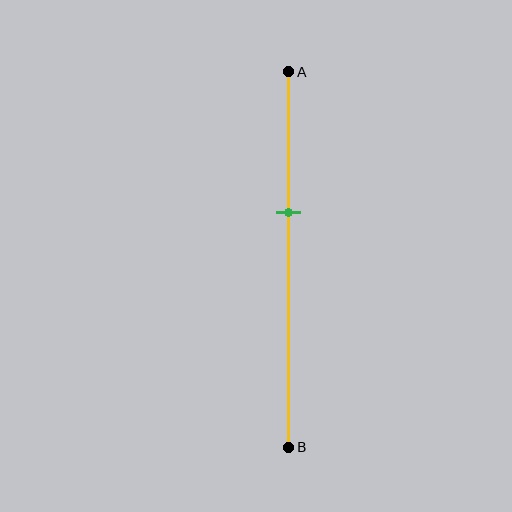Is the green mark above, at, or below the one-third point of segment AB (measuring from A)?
The green mark is below the one-third point of segment AB.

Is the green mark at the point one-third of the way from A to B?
No, the mark is at about 35% from A, not at the 33% one-third point.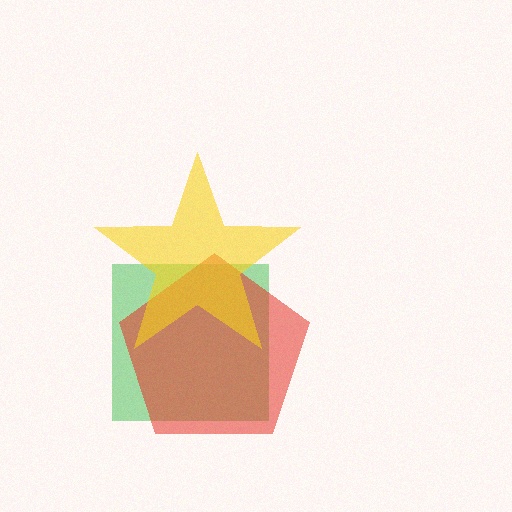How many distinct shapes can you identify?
There are 3 distinct shapes: a green square, a red pentagon, a yellow star.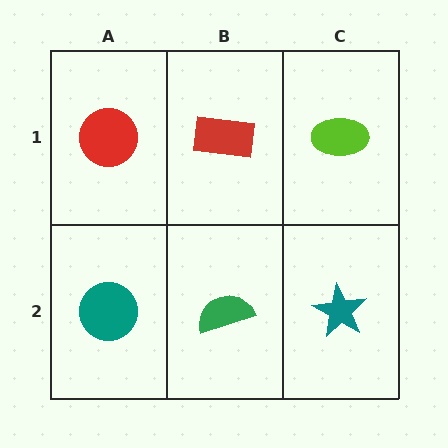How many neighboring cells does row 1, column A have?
2.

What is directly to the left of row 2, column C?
A green semicircle.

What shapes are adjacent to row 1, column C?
A teal star (row 2, column C), a red rectangle (row 1, column B).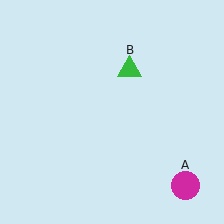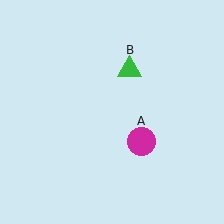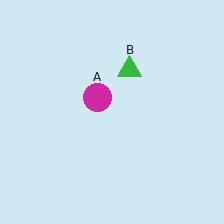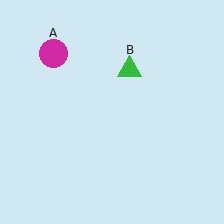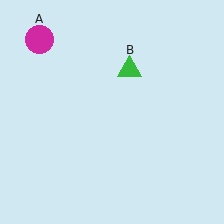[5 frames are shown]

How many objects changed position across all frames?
1 object changed position: magenta circle (object A).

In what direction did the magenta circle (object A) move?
The magenta circle (object A) moved up and to the left.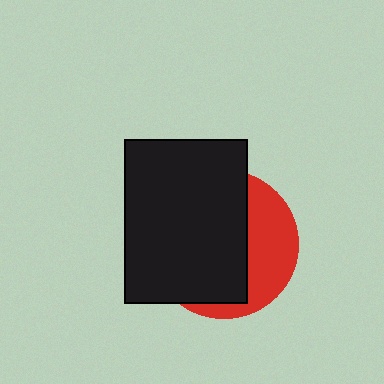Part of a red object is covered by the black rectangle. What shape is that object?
It is a circle.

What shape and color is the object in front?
The object in front is a black rectangle.